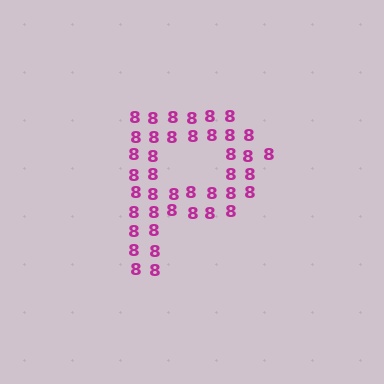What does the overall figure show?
The overall figure shows the letter P.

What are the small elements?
The small elements are digit 8's.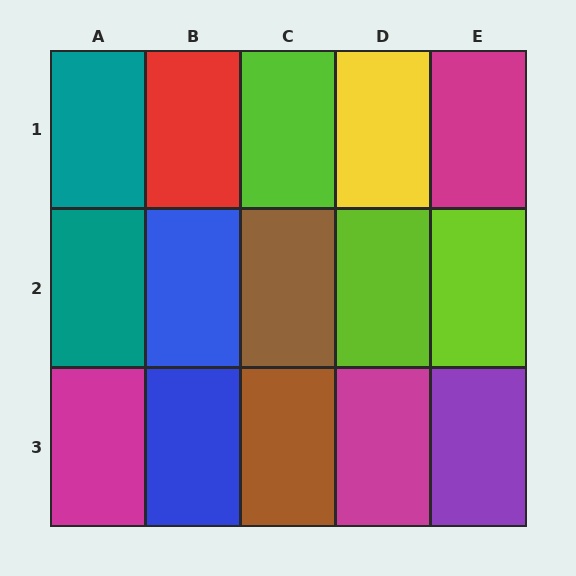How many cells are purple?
1 cell is purple.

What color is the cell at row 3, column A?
Magenta.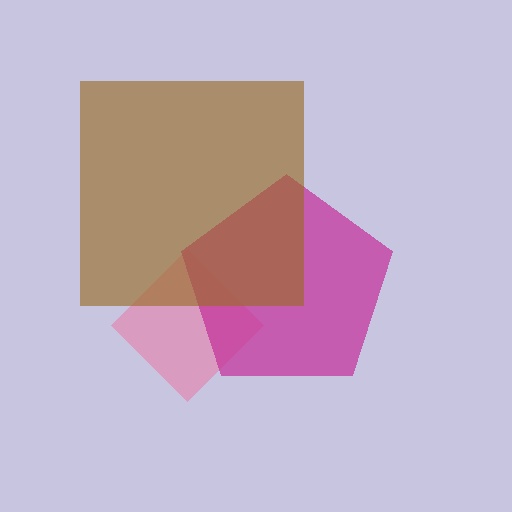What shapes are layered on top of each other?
The layered shapes are: a pink diamond, a magenta pentagon, a brown square.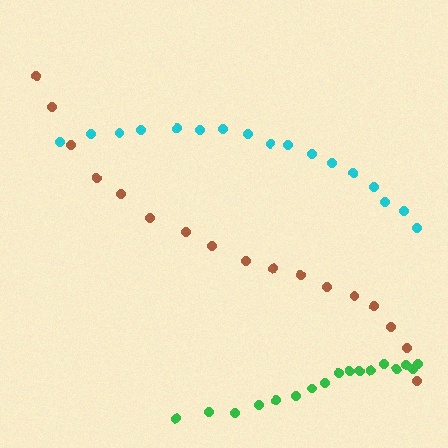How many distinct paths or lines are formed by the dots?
There are 3 distinct paths.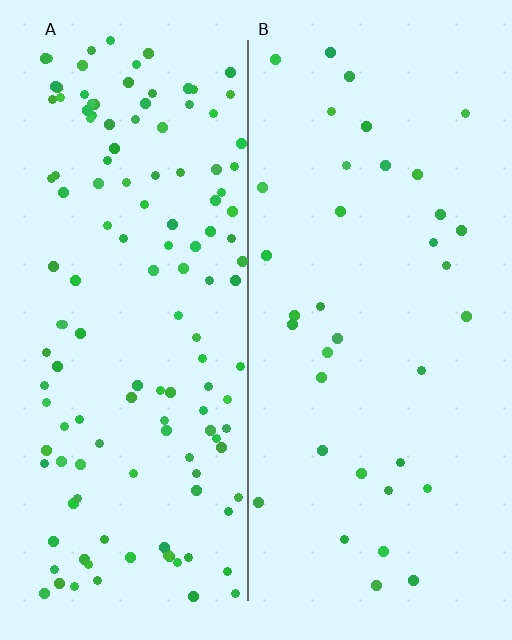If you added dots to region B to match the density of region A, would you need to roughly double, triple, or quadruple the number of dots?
Approximately quadruple.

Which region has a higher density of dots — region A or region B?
A (the left).